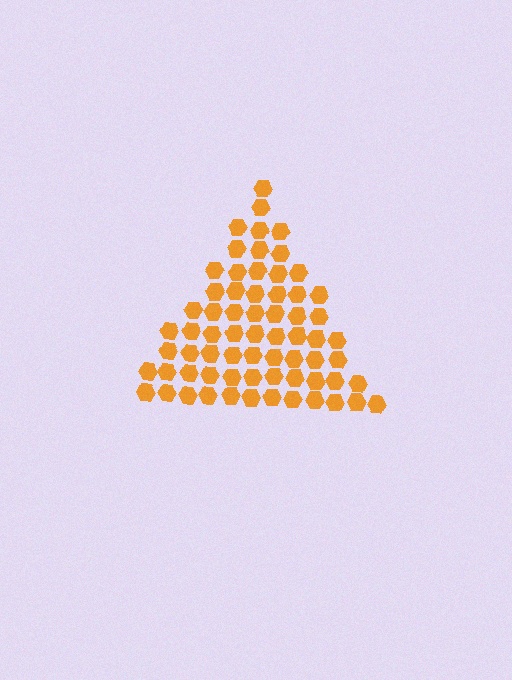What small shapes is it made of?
It is made of small hexagons.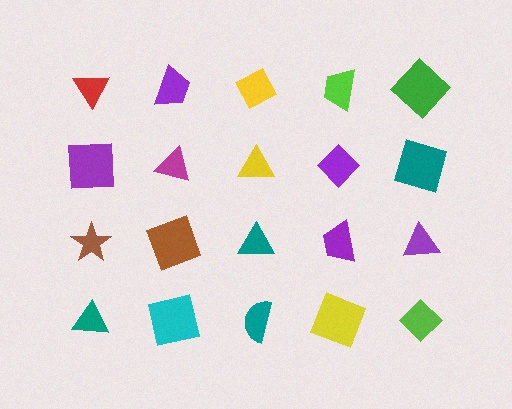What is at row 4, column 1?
A teal triangle.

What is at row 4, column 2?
A cyan square.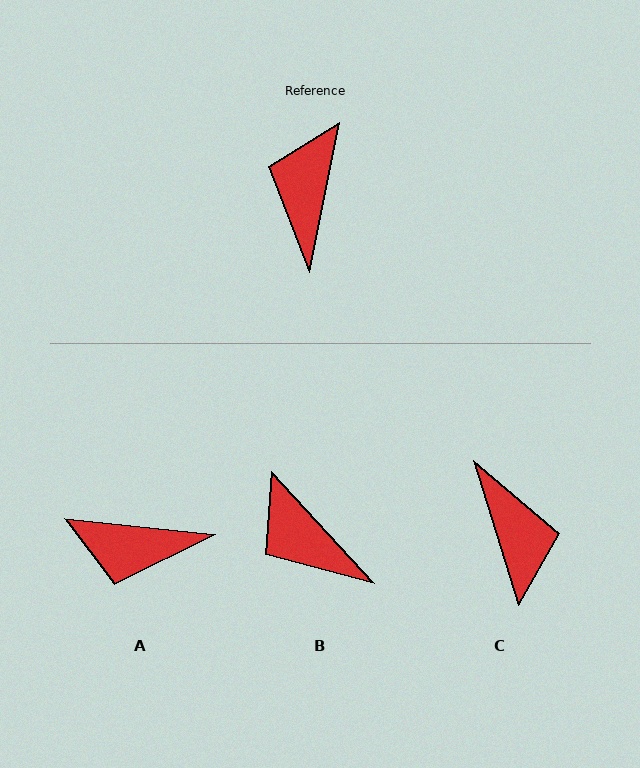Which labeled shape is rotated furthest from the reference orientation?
C, about 152 degrees away.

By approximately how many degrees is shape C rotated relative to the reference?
Approximately 152 degrees clockwise.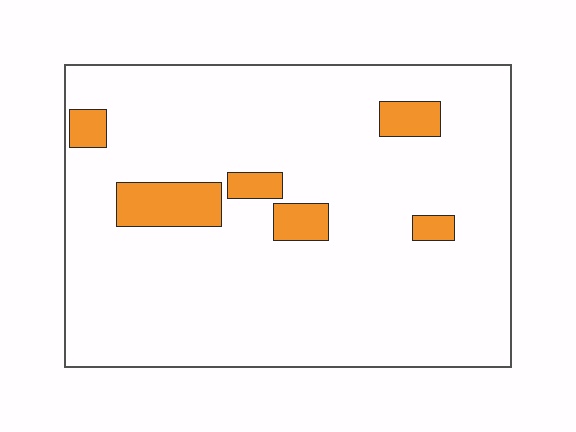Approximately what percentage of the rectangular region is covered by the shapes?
Approximately 10%.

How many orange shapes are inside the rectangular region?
6.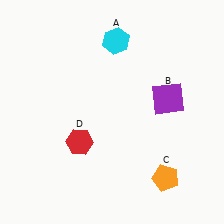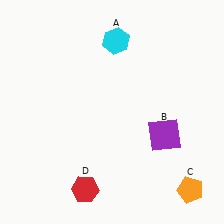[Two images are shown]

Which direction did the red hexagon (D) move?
The red hexagon (D) moved down.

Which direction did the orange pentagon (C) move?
The orange pentagon (C) moved right.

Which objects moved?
The objects that moved are: the purple square (B), the orange pentagon (C), the red hexagon (D).